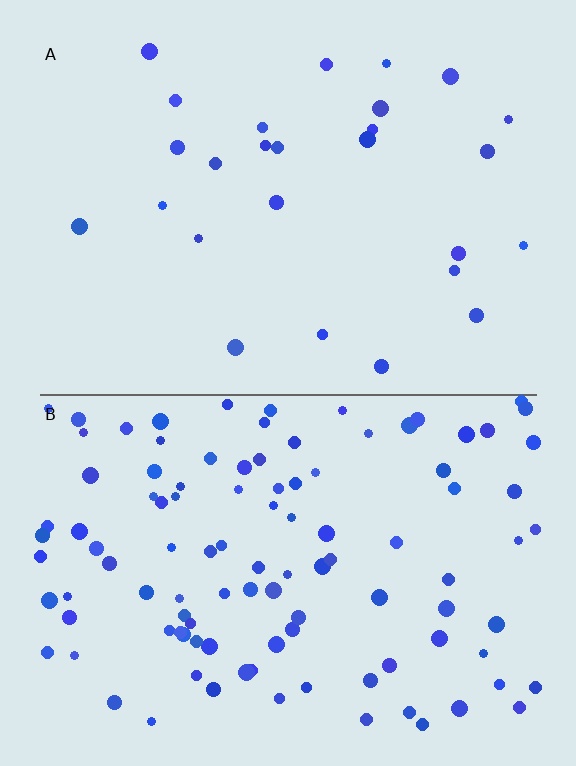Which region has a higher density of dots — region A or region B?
B (the bottom).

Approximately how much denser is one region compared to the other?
Approximately 4.0× — region B over region A.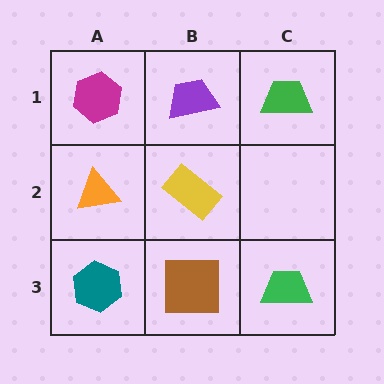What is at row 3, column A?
A teal hexagon.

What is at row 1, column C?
A green trapezoid.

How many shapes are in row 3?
3 shapes.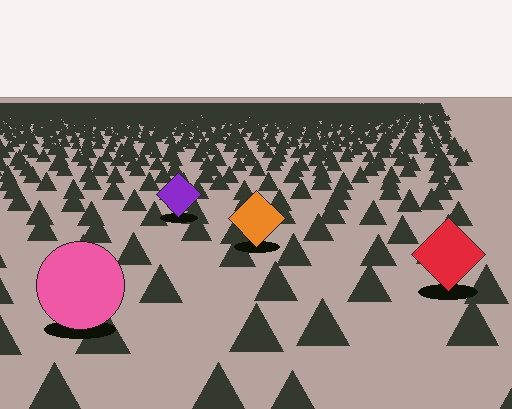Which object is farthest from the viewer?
The purple diamond is farthest from the viewer. It appears smaller and the ground texture around it is denser.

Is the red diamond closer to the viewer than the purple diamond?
Yes. The red diamond is closer — you can tell from the texture gradient: the ground texture is coarser near it.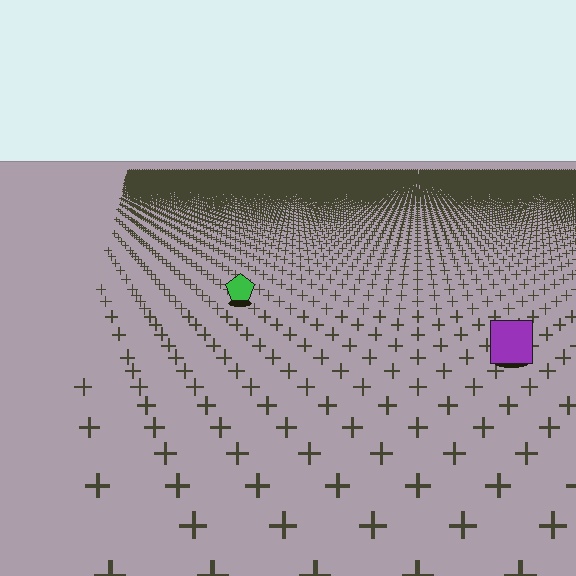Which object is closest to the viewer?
The purple square is closest. The texture marks near it are larger and more spread out.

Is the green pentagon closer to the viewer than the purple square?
No. The purple square is closer — you can tell from the texture gradient: the ground texture is coarser near it.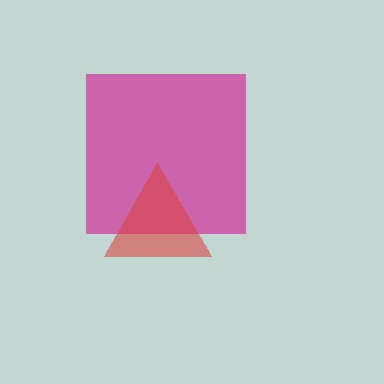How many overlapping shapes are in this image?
There are 2 overlapping shapes in the image.